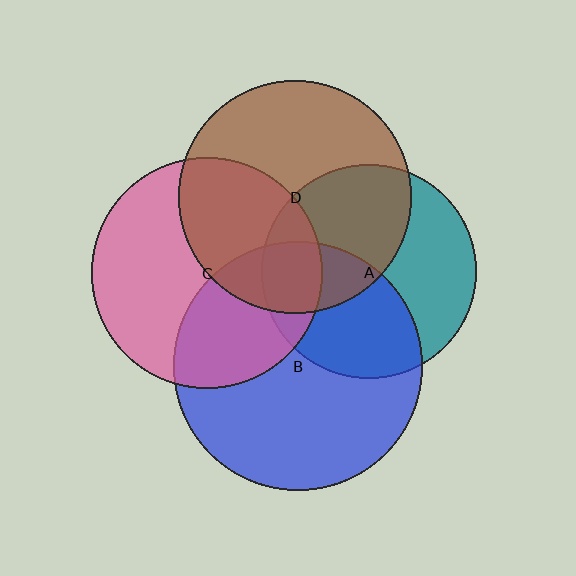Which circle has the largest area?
Circle B (blue).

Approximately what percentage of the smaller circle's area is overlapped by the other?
Approximately 20%.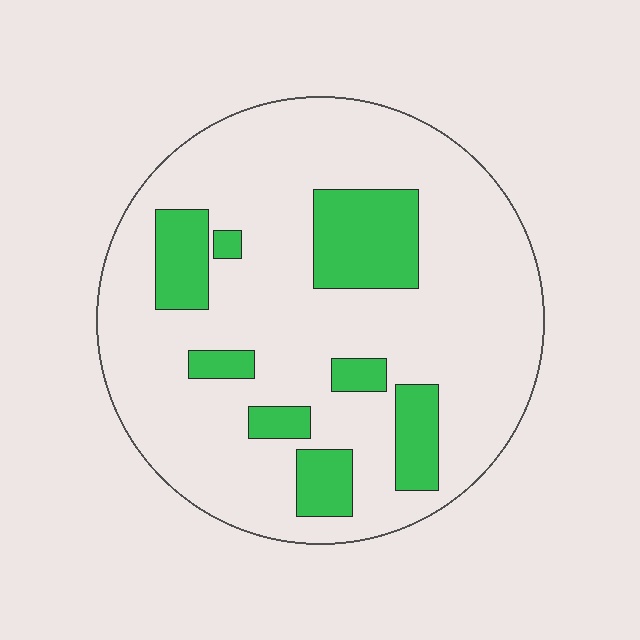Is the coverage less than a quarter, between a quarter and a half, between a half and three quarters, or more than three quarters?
Less than a quarter.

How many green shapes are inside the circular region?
8.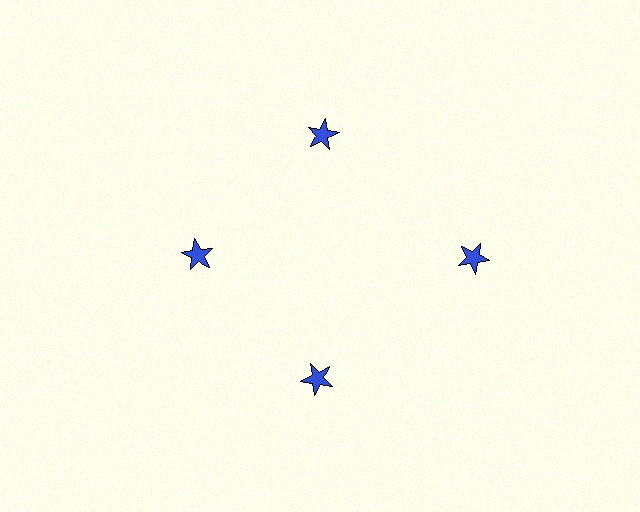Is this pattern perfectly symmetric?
No. The 4 blue stars are arranged in a ring, but one element near the 3 o'clock position is pushed outward from the center, breaking the 4-fold rotational symmetry.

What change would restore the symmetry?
The symmetry would be restored by moving it inward, back onto the ring so that all 4 stars sit at equal angles and equal distance from the center.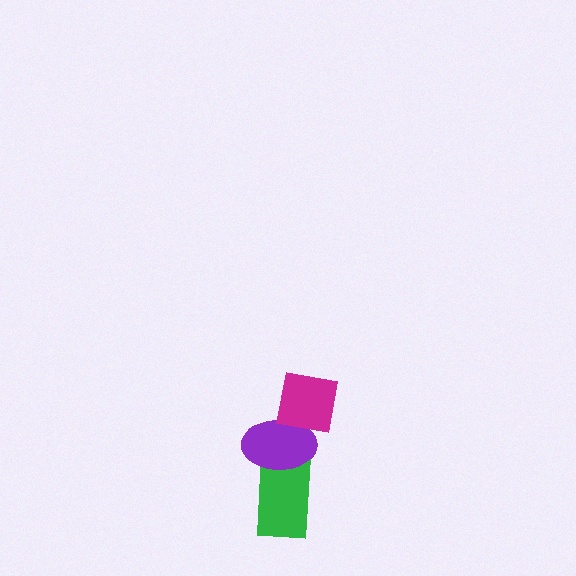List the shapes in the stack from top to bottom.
From top to bottom: the magenta square, the purple ellipse, the green rectangle.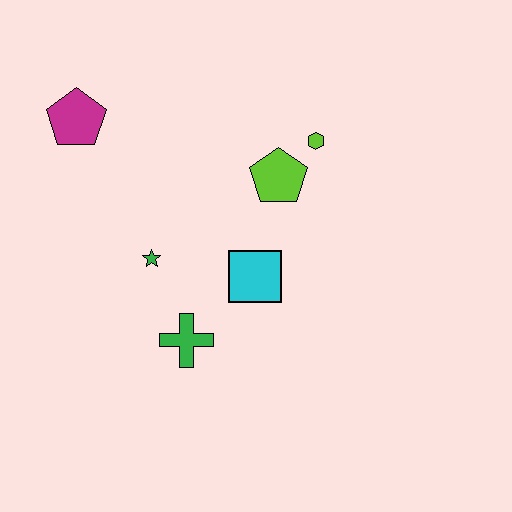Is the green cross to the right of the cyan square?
No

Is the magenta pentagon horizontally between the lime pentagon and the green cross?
No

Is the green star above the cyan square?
Yes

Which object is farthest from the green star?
The lime hexagon is farthest from the green star.